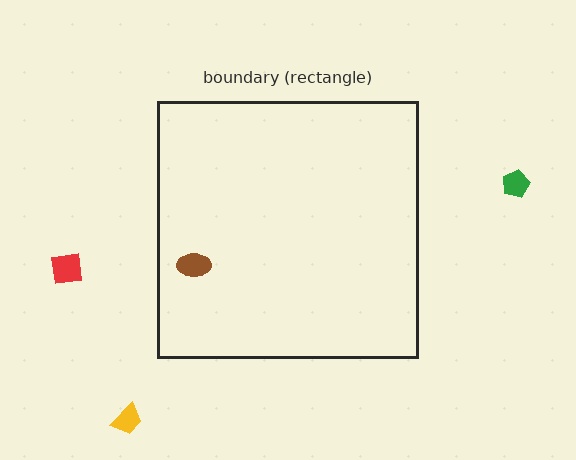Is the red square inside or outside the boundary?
Outside.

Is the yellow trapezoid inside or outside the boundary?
Outside.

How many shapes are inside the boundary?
1 inside, 3 outside.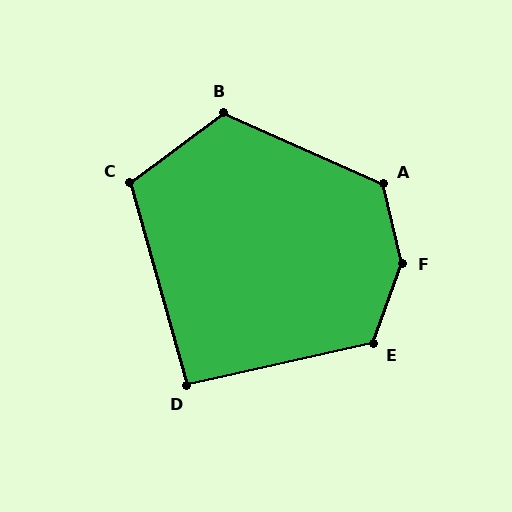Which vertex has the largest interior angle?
F, at approximately 147 degrees.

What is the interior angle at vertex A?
Approximately 127 degrees (obtuse).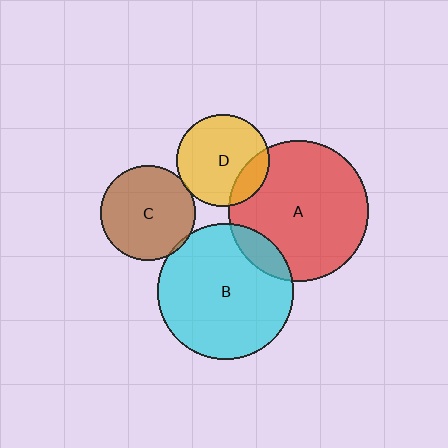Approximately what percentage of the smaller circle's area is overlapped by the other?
Approximately 20%.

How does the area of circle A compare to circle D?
Approximately 2.3 times.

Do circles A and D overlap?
Yes.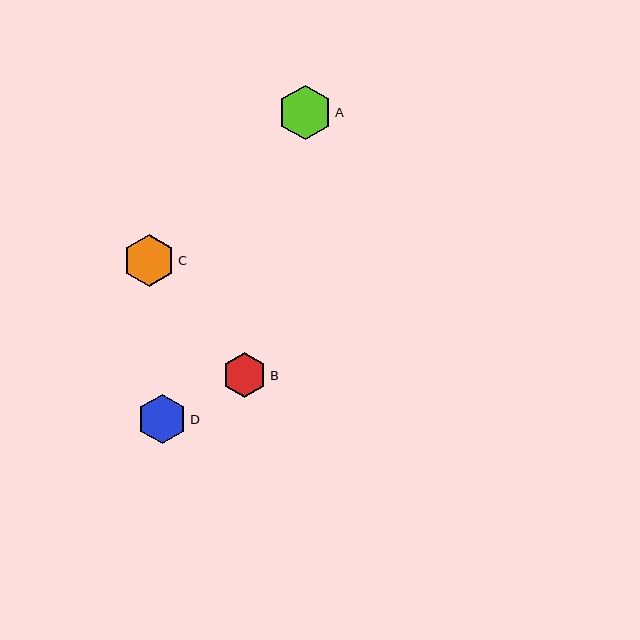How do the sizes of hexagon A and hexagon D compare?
Hexagon A and hexagon D are approximately the same size.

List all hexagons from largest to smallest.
From largest to smallest: A, C, D, B.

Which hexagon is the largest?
Hexagon A is the largest with a size of approximately 54 pixels.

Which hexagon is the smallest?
Hexagon B is the smallest with a size of approximately 45 pixels.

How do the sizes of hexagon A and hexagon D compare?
Hexagon A and hexagon D are approximately the same size.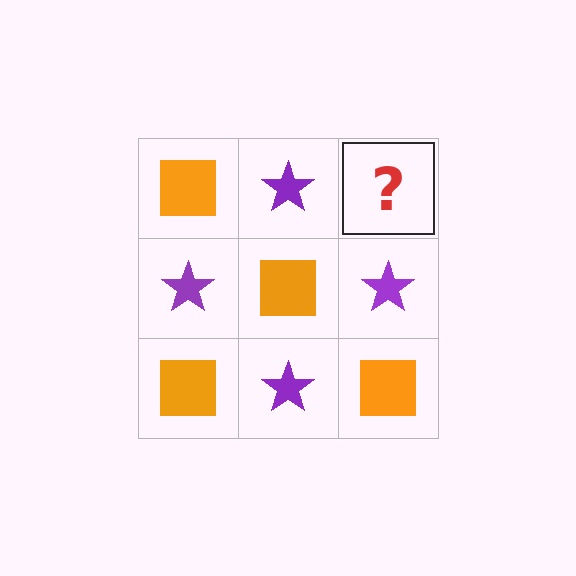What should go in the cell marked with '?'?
The missing cell should contain an orange square.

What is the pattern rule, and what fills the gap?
The rule is that it alternates orange square and purple star in a checkerboard pattern. The gap should be filled with an orange square.